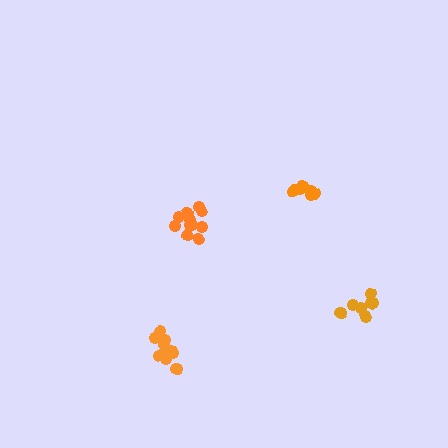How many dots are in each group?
Group 1: 11 dots, Group 2: 11 dots, Group 3: 8 dots, Group 4: 7 dots (37 total).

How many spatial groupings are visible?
There are 4 spatial groupings.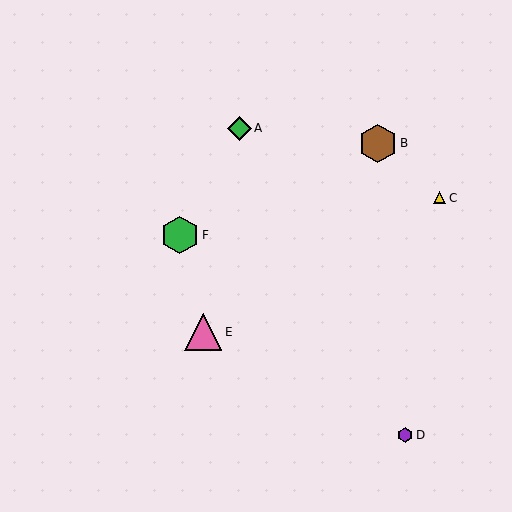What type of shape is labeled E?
Shape E is a pink triangle.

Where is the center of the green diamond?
The center of the green diamond is at (240, 128).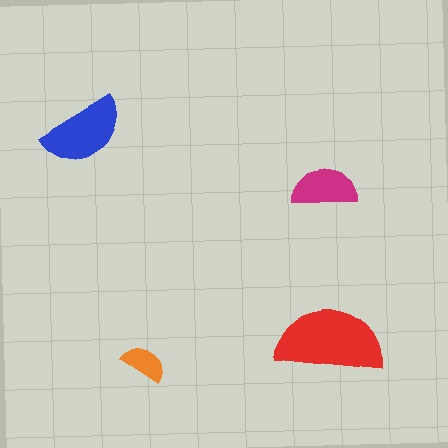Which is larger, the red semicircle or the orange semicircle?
The red one.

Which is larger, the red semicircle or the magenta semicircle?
The red one.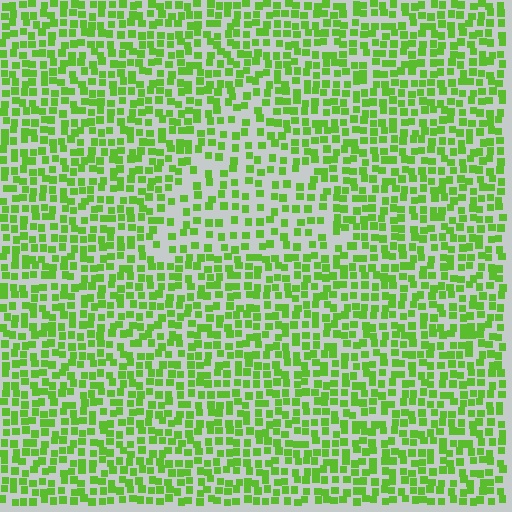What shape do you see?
I see a triangle.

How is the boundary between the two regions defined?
The boundary is defined by a change in element density (approximately 1.7x ratio). All elements are the same color, size, and shape.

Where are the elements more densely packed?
The elements are more densely packed outside the triangle boundary.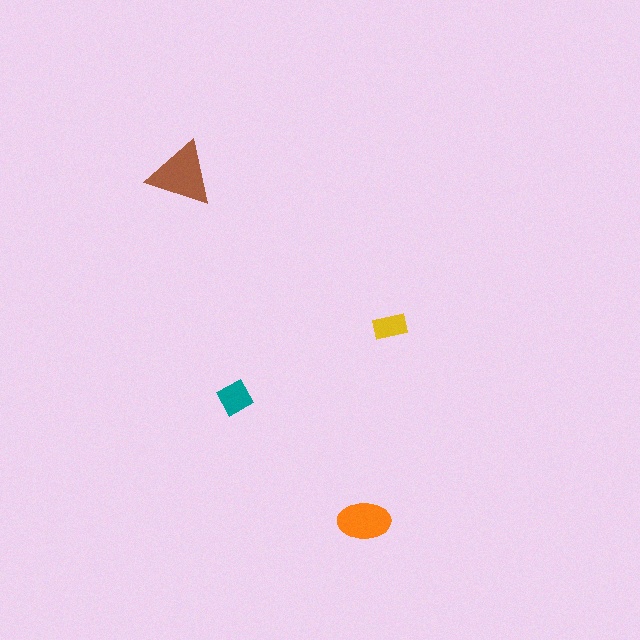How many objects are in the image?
There are 4 objects in the image.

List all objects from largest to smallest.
The brown triangle, the orange ellipse, the teal diamond, the yellow rectangle.